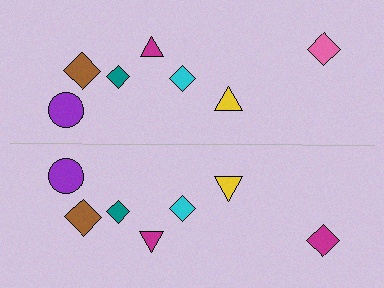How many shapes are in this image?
There are 14 shapes in this image.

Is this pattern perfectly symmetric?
No, the pattern is not perfectly symmetric. The magenta diamond on the bottom side breaks the symmetry — its mirror counterpart is pink.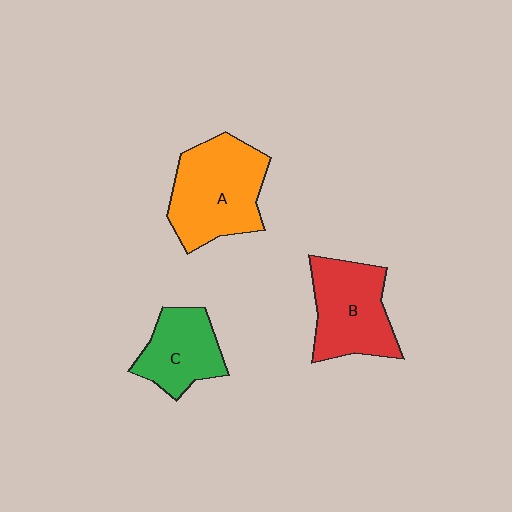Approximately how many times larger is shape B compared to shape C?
Approximately 1.3 times.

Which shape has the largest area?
Shape A (orange).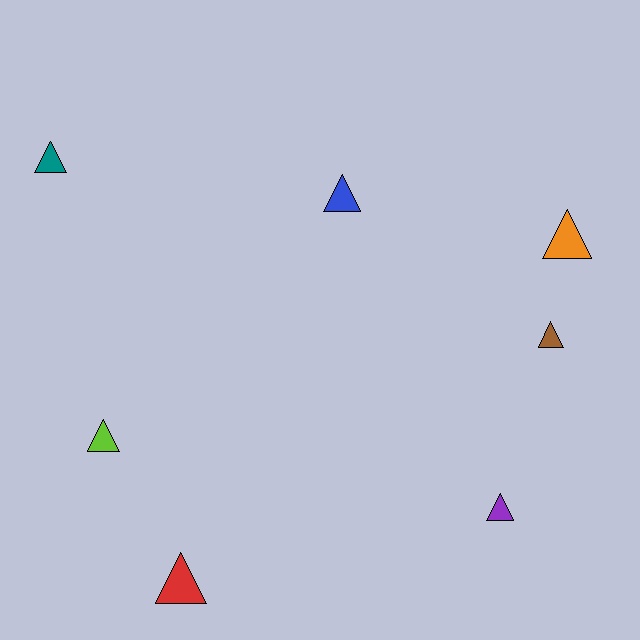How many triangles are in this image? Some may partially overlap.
There are 7 triangles.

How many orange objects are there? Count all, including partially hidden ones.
There is 1 orange object.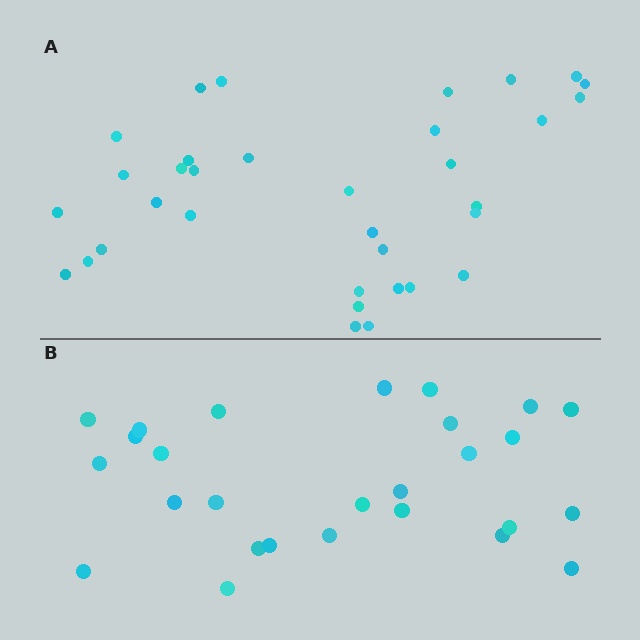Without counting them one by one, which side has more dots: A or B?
Region A (the top region) has more dots.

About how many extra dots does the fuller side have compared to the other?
Region A has roughly 8 or so more dots than region B.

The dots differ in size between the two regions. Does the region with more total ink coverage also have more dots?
No. Region B has more total ink coverage because its dots are larger, but region A actually contains more individual dots. Total area can be misleading — the number of items is what matters here.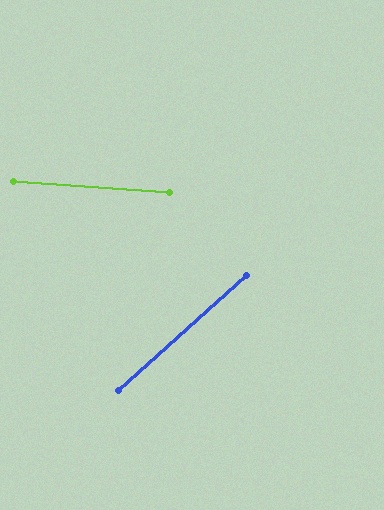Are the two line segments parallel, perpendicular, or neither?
Neither parallel nor perpendicular — they differ by about 46°.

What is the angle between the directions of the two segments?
Approximately 46 degrees.